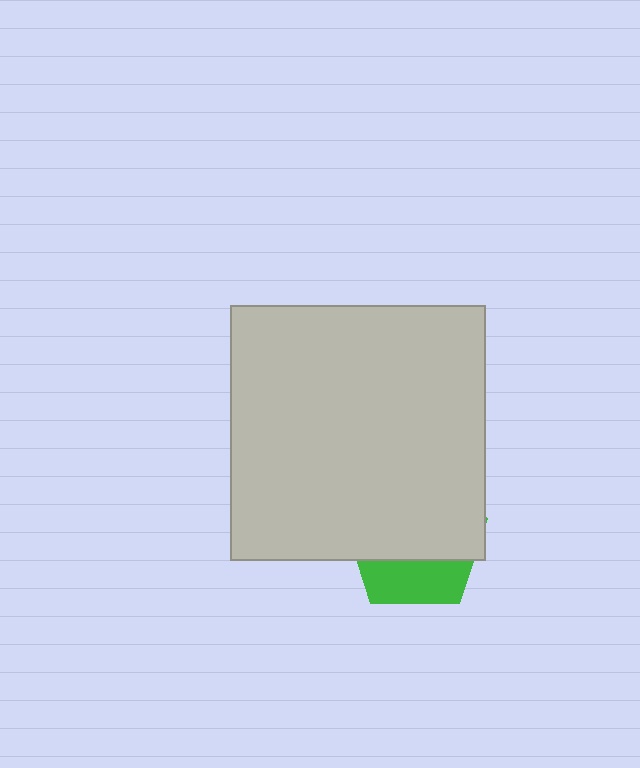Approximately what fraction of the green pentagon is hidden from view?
Roughly 68% of the green pentagon is hidden behind the light gray square.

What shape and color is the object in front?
The object in front is a light gray square.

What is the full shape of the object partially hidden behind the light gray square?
The partially hidden object is a green pentagon.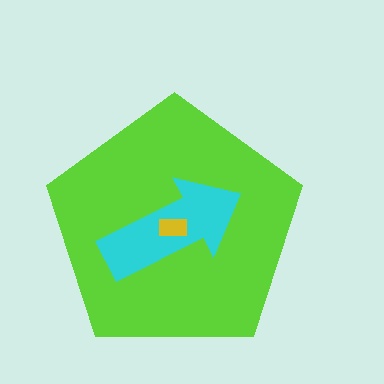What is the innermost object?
The yellow rectangle.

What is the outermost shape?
The lime pentagon.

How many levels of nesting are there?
3.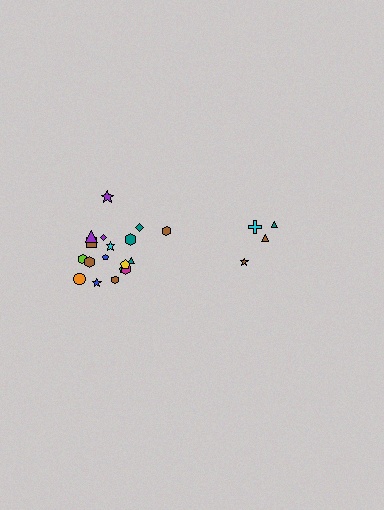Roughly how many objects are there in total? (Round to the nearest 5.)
Roughly 20 objects in total.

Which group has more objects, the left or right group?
The left group.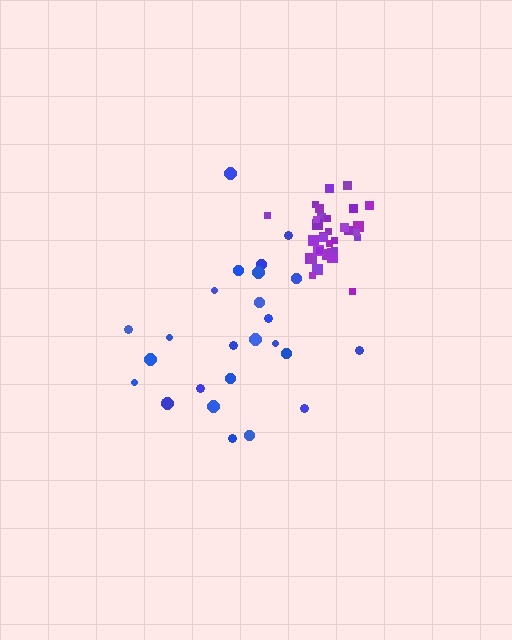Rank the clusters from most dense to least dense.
purple, blue.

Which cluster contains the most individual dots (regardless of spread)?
Purple (33).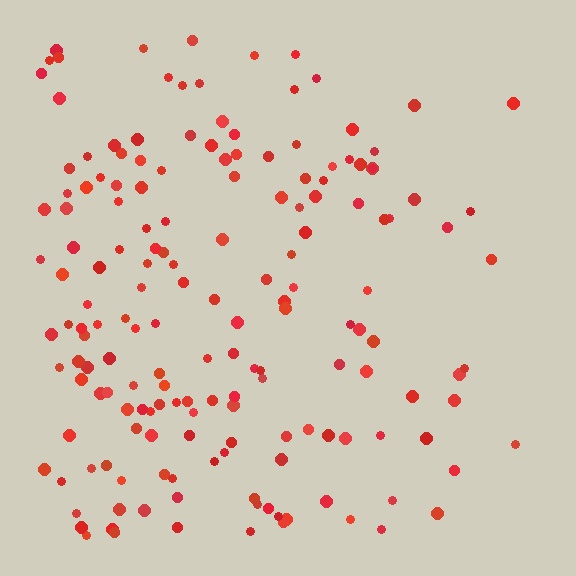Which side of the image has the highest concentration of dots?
The left.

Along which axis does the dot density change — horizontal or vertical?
Horizontal.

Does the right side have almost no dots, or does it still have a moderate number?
Still a moderate number, just noticeably fewer than the left.